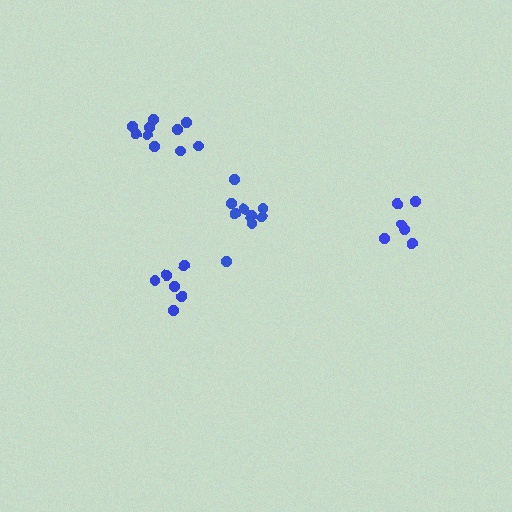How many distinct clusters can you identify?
There are 4 distinct clusters.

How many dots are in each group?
Group 1: 10 dots, Group 2: 6 dots, Group 3: 10 dots, Group 4: 6 dots (32 total).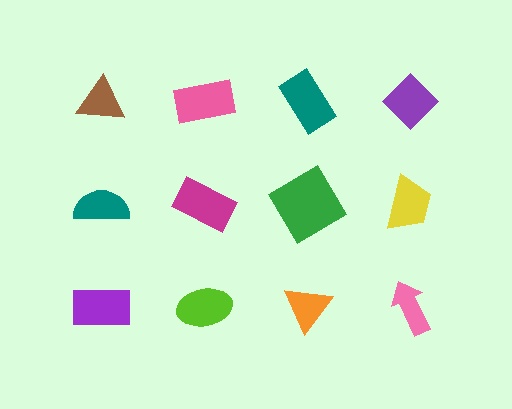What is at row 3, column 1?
A purple rectangle.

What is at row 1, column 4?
A purple diamond.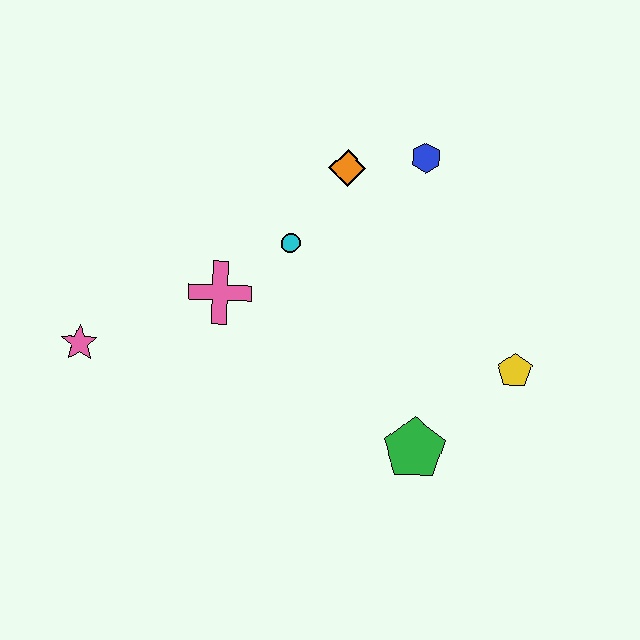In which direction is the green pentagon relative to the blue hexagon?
The green pentagon is below the blue hexagon.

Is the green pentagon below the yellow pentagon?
Yes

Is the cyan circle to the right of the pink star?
Yes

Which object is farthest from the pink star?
The yellow pentagon is farthest from the pink star.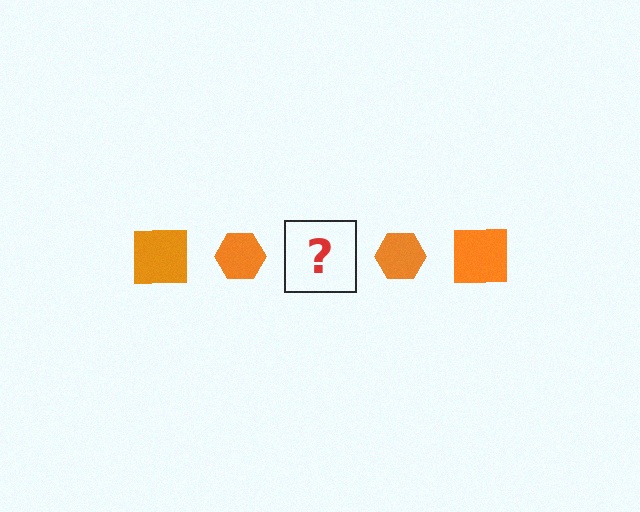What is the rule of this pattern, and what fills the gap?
The rule is that the pattern cycles through square, hexagon shapes in orange. The gap should be filled with an orange square.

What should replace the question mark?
The question mark should be replaced with an orange square.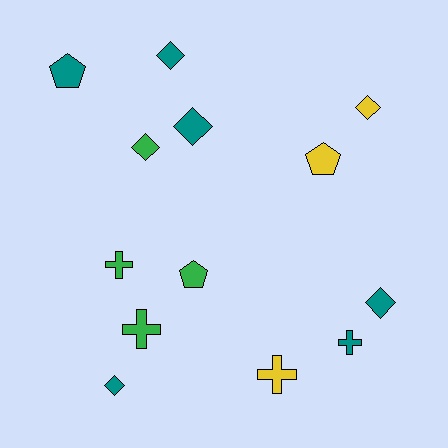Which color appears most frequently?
Teal, with 6 objects.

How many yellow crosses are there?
There is 1 yellow cross.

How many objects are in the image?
There are 13 objects.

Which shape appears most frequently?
Diamond, with 6 objects.